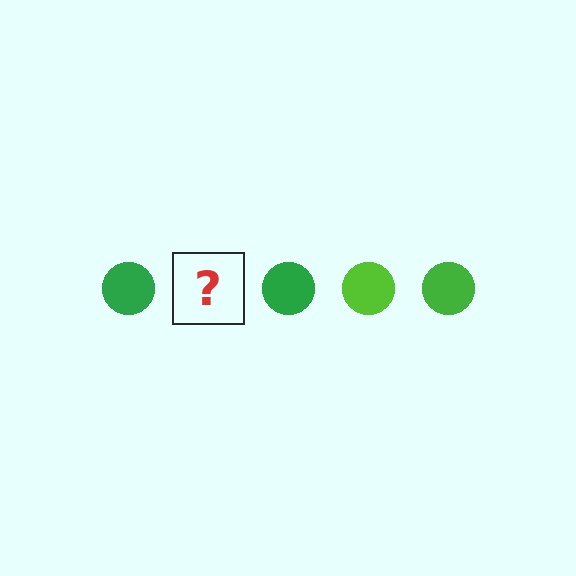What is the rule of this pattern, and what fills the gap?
The rule is that the pattern cycles through green, lime circles. The gap should be filled with a lime circle.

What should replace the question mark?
The question mark should be replaced with a lime circle.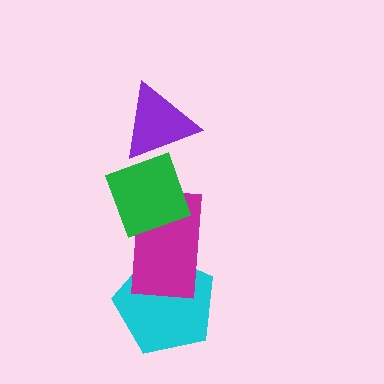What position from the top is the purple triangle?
The purple triangle is 1st from the top.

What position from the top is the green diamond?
The green diamond is 2nd from the top.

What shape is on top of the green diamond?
The purple triangle is on top of the green diamond.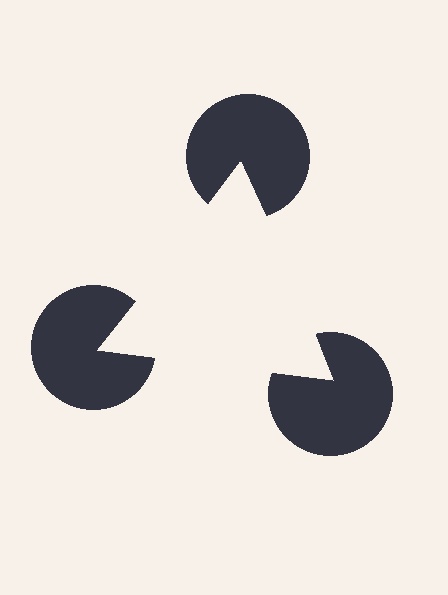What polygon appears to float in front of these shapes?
An illusory triangle — its edges are inferred from the aligned wedge cuts in the pac-man discs, not physically drawn.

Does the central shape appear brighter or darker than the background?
It typically appears slightly brighter than the background, even though no actual brightness change is drawn.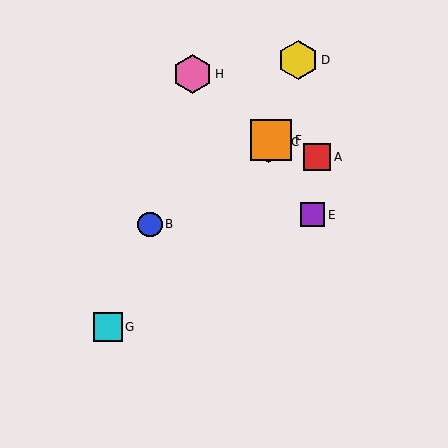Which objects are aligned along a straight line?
Objects B, C, F are aligned along a straight line.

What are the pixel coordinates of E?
Object E is at (313, 215).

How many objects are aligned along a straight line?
3 objects (B, C, F) are aligned along a straight line.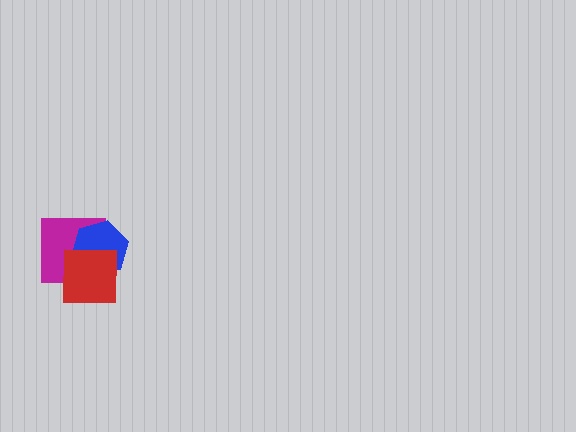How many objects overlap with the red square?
2 objects overlap with the red square.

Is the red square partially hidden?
No, no other shape covers it.